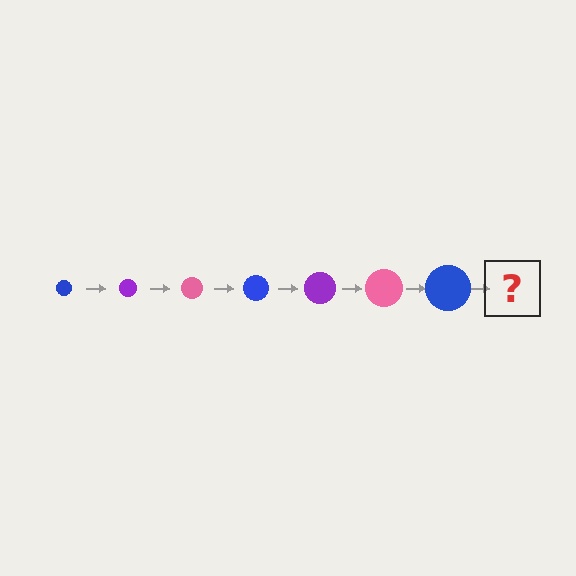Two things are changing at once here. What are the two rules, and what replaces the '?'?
The two rules are that the circle grows larger each step and the color cycles through blue, purple, and pink. The '?' should be a purple circle, larger than the previous one.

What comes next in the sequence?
The next element should be a purple circle, larger than the previous one.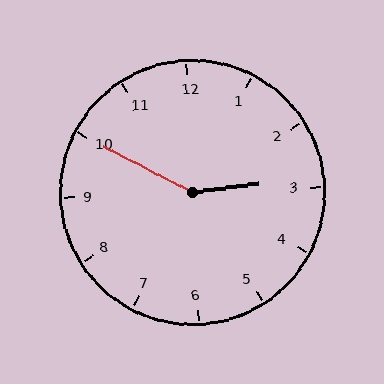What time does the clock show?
2:50.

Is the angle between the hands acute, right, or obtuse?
It is obtuse.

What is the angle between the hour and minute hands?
Approximately 145 degrees.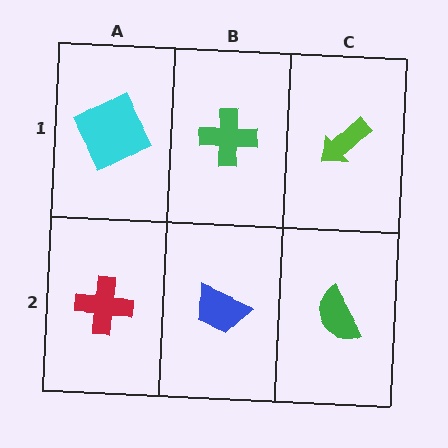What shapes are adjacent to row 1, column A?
A red cross (row 2, column A), a green cross (row 1, column B).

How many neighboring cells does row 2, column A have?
2.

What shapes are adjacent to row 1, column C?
A green semicircle (row 2, column C), a green cross (row 1, column B).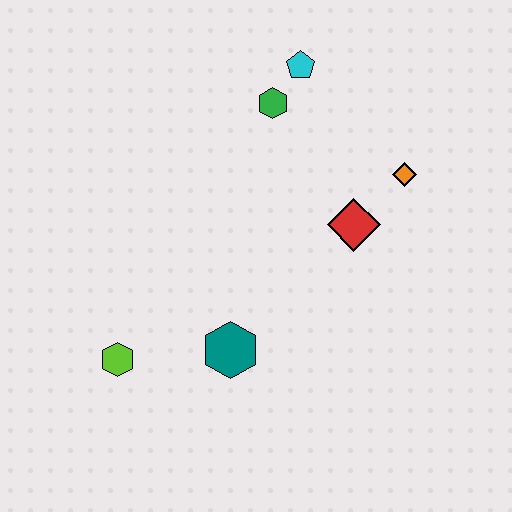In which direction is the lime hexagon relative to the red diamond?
The lime hexagon is to the left of the red diamond.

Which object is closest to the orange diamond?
The red diamond is closest to the orange diamond.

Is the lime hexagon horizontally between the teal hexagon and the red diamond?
No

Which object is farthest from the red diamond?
The lime hexagon is farthest from the red diamond.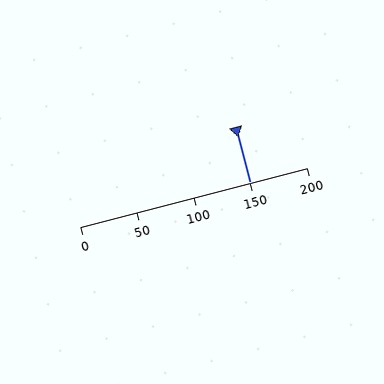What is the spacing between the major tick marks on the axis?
The major ticks are spaced 50 apart.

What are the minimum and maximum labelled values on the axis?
The axis runs from 0 to 200.